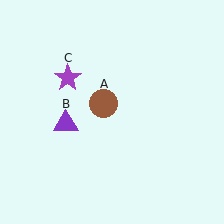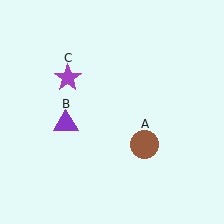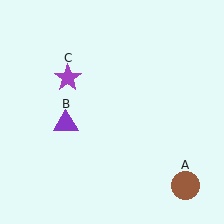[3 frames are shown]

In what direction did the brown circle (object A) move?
The brown circle (object A) moved down and to the right.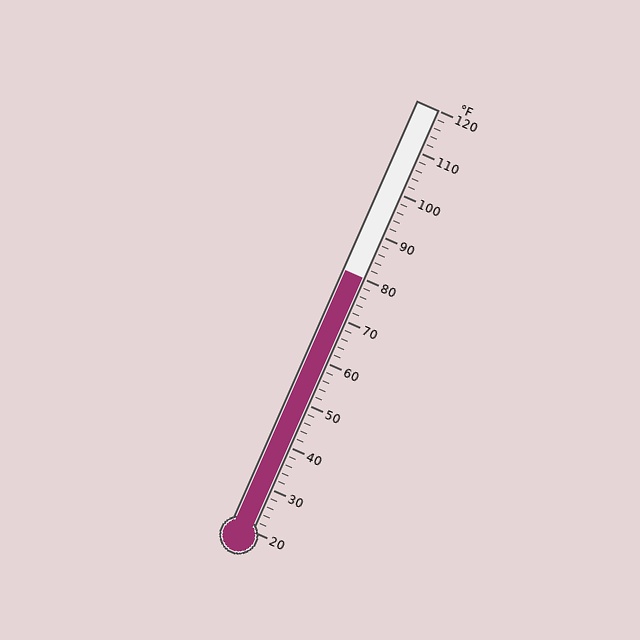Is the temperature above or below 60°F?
The temperature is above 60°F.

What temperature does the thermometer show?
The thermometer shows approximately 80°F.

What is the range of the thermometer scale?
The thermometer scale ranges from 20°F to 120°F.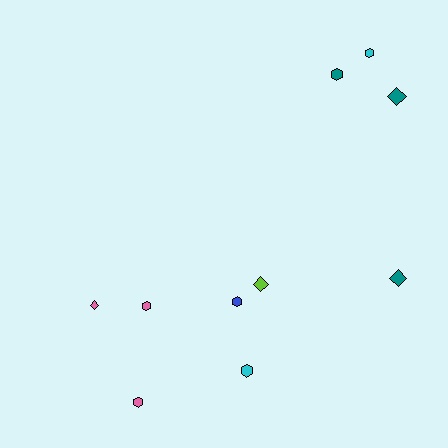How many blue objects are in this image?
There is 1 blue object.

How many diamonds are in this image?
There are 4 diamonds.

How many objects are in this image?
There are 10 objects.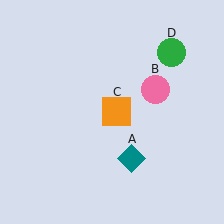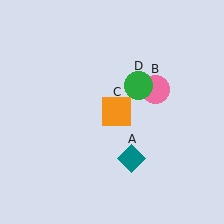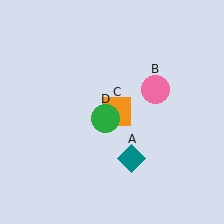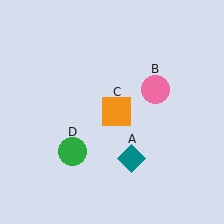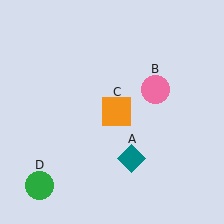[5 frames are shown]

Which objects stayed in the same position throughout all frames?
Teal diamond (object A) and pink circle (object B) and orange square (object C) remained stationary.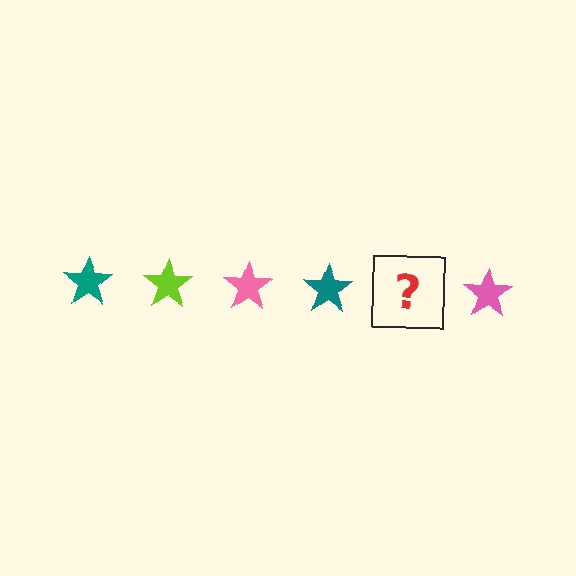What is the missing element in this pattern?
The missing element is a lime star.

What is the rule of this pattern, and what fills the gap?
The rule is that the pattern cycles through teal, lime, pink stars. The gap should be filled with a lime star.